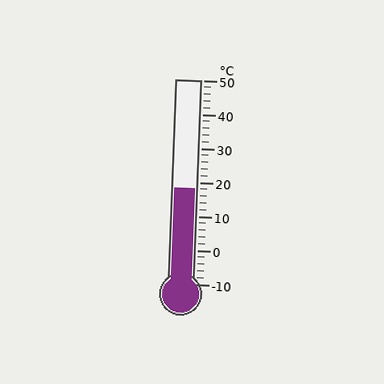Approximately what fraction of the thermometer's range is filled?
The thermometer is filled to approximately 45% of its range.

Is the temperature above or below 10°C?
The temperature is above 10°C.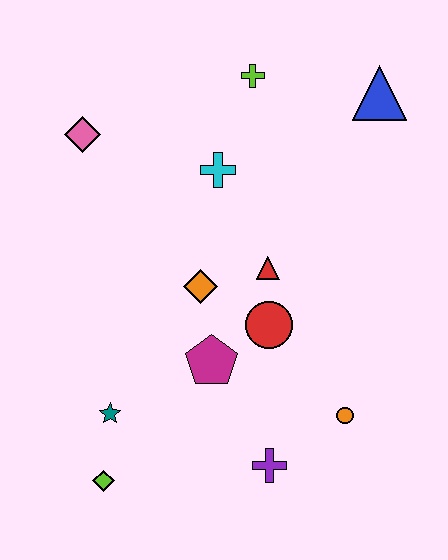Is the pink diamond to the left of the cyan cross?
Yes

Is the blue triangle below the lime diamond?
No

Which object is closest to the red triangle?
The red circle is closest to the red triangle.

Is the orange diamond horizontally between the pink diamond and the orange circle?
Yes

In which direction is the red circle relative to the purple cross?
The red circle is above the purple cross.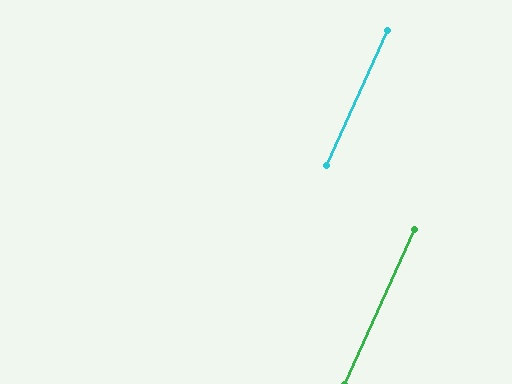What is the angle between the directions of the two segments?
Approximately 0 degrees.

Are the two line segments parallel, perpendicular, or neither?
Parallel — their directions differ by only 0.2°.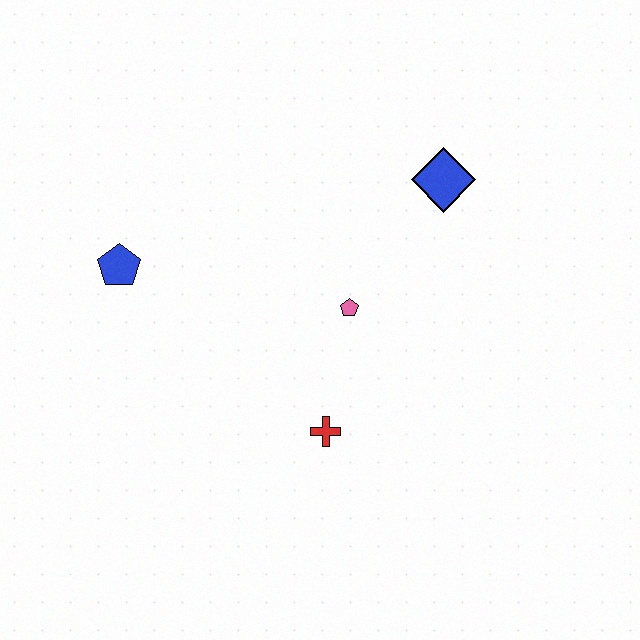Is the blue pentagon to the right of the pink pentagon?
No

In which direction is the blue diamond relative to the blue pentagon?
The blue diamond is to the right of the blue pentagon.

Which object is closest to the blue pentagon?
The pink pentagon is closest to the blue pentagon.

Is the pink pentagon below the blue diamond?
Yes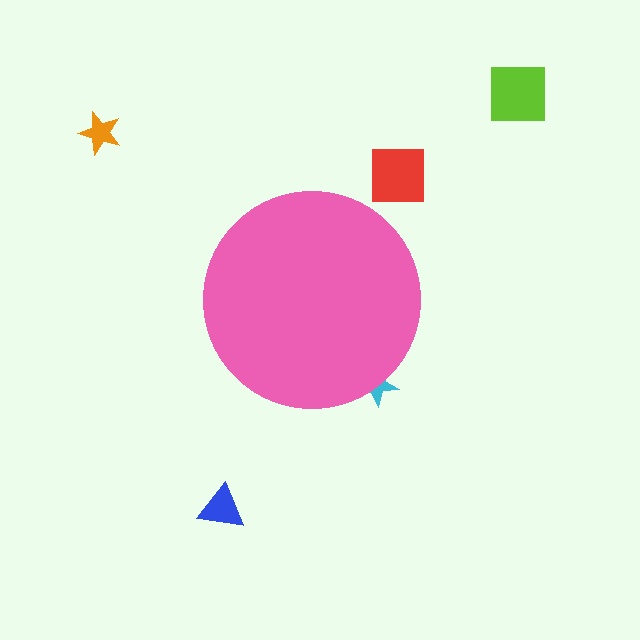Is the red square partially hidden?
No, the red square is fully visible.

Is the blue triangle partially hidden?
No, the blue triangle is fully visible.